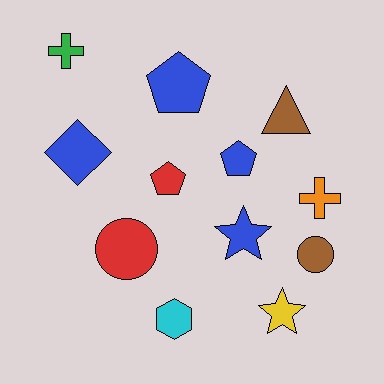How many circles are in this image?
There are 2 circles.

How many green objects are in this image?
There is 1 green object.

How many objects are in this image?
There are 12 objects.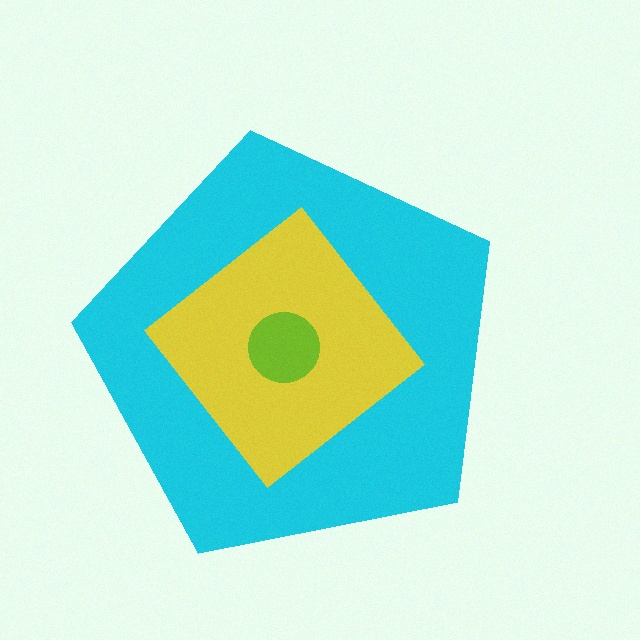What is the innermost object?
The lime circle.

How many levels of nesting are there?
3.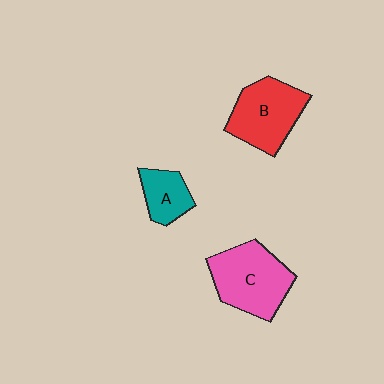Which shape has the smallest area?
Shape A (teal).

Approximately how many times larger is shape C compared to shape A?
Approximately 2.0 times.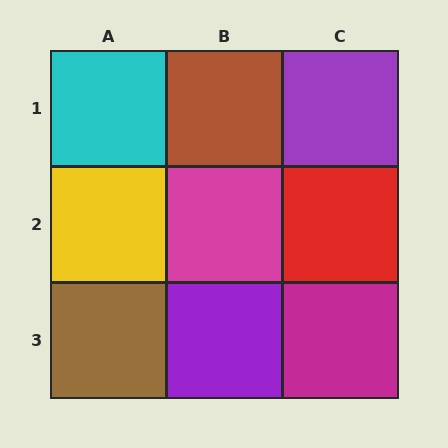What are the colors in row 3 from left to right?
Brown, purple, magenta.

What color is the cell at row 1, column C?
Purple.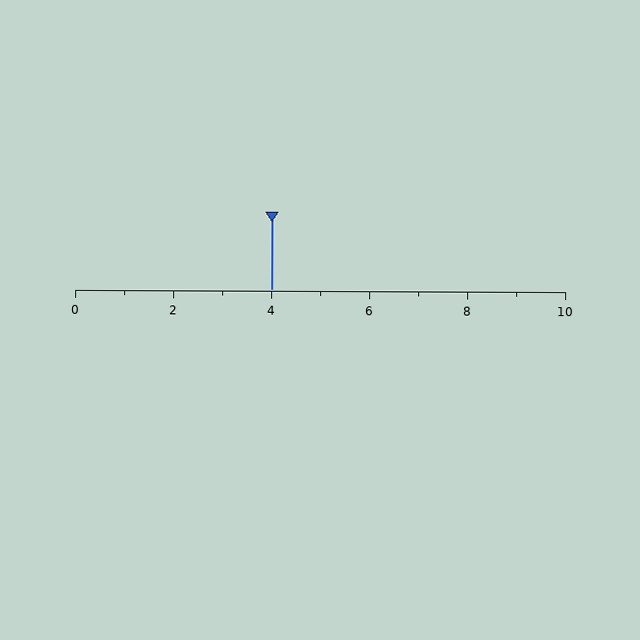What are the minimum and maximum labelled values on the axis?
The axis runs from 0 to 10.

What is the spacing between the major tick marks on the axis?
The major ticks are spaced 2 apart.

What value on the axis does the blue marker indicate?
The marker indicates approximately 4.